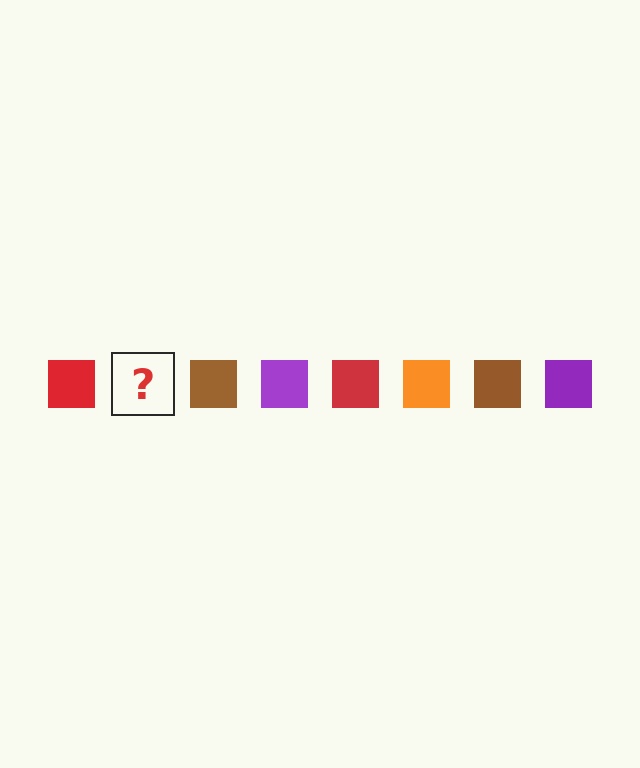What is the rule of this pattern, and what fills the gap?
The rule is that the pattern cycles through red, orange, brown, purple squares. The gap should be filled with an orange square.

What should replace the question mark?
The question mark should be replaced with an orange square.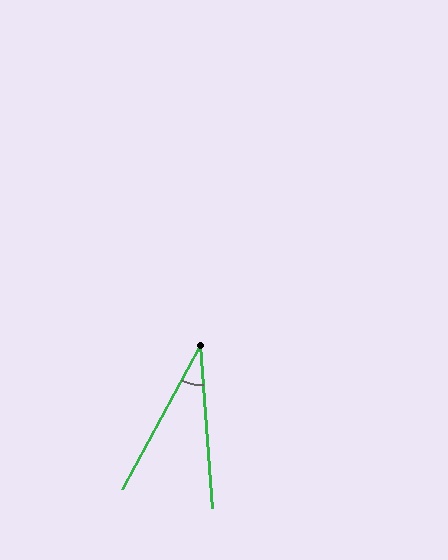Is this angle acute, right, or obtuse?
It is acute.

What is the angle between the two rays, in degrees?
Approximately 33 degrees.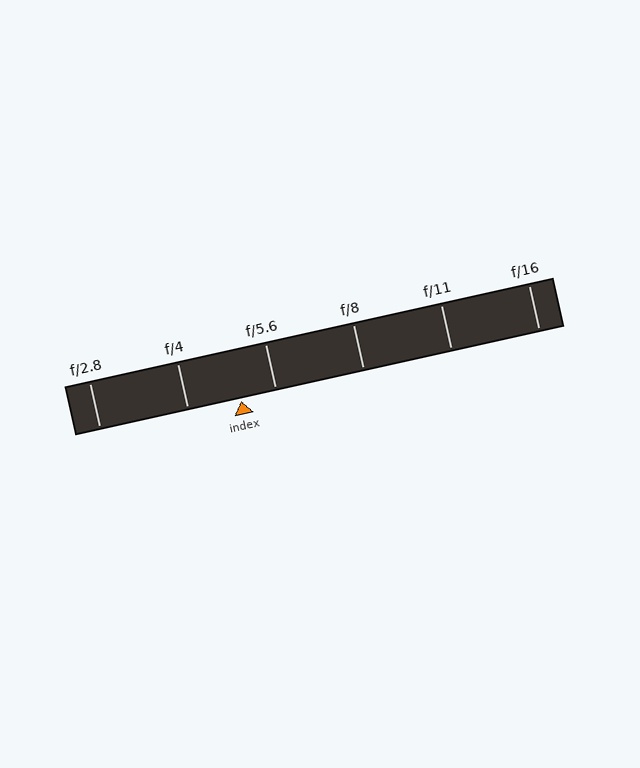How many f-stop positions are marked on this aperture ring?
There are 6 f-stop positions marked.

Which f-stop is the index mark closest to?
The index mark is closest to f/5.6.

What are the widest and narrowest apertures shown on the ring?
The widest aperture shown is f/2.8 and the narrowest is f/16.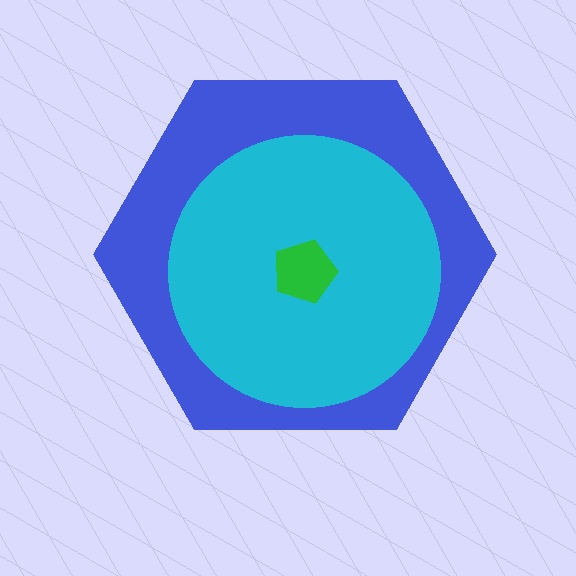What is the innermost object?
The green pentagon.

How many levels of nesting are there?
3.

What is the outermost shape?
The blue hexagon.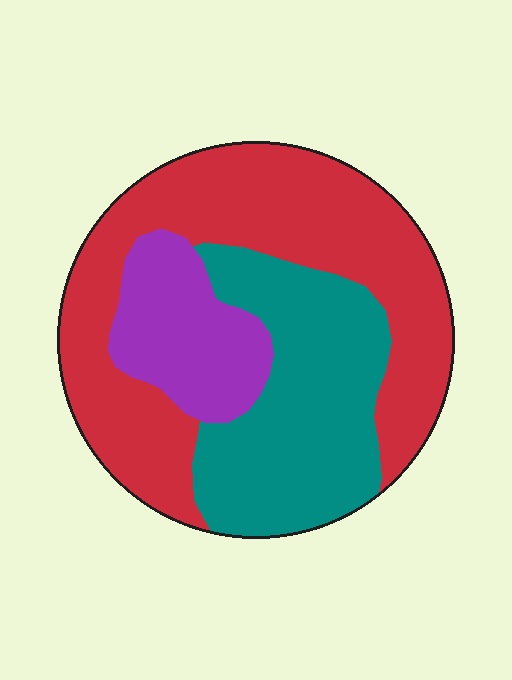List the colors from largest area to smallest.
From largest to smallest: red, teal, purple.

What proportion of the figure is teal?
Teal covers about 35% of the figure.